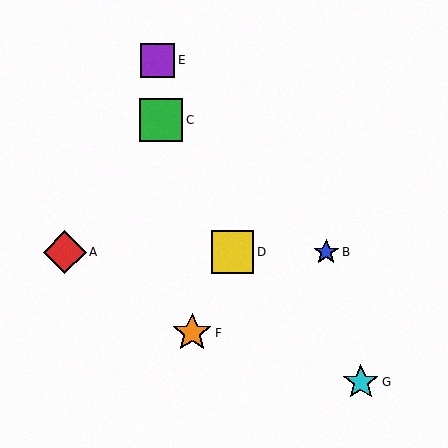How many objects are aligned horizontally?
3 objects (A, B, D) are aligned horizontally.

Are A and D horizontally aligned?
Yes, both are at y≈252.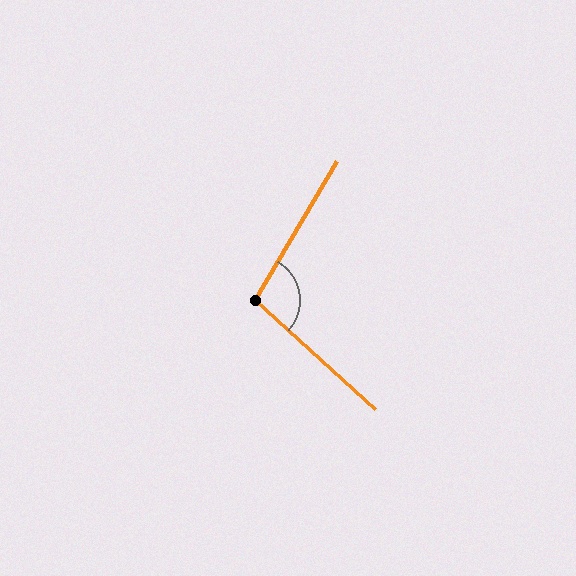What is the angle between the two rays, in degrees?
Approximately 102 degrees.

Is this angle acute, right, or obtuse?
It is obtuse.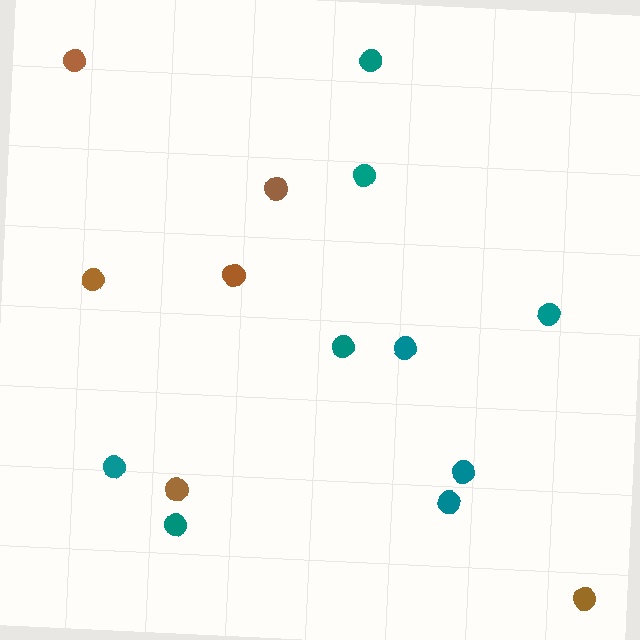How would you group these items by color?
There are 2 groups: one group of teal circles (9) and one group of brown circles (6).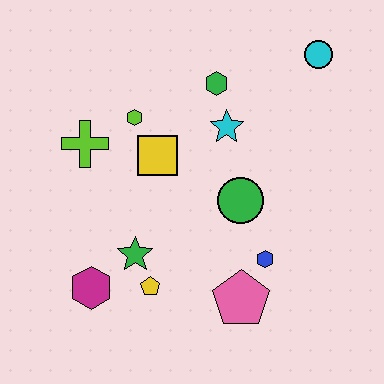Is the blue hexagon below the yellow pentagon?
No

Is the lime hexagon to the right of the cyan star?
No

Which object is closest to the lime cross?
The lime hexagon is closest to the lime cross.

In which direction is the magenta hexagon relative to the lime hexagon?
The magenta hexagon is below the lime hexagon.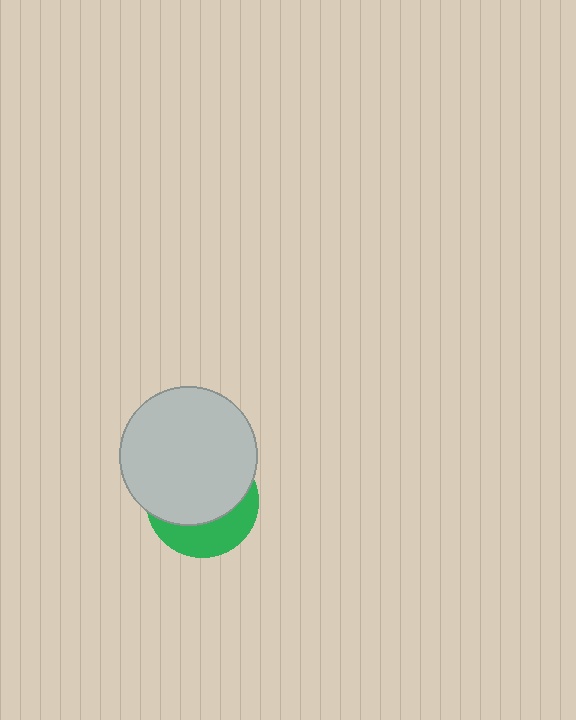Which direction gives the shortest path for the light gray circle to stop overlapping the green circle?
Moving up gives the shortest separation.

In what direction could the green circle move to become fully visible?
The green circle could move down. That would shift it out from behind the light gray circle entirely.